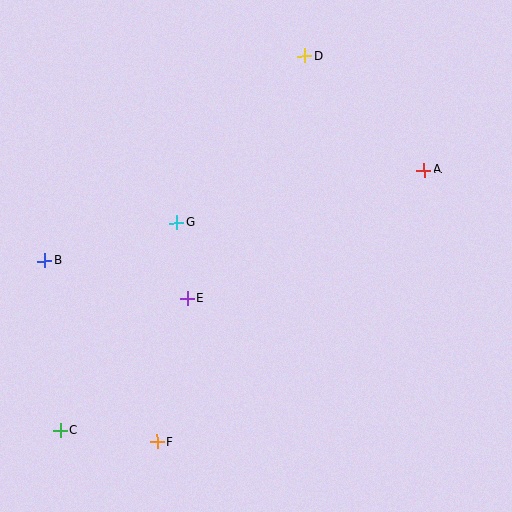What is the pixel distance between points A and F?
The distance between A and F is 381 pixels.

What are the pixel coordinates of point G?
Point G is at (177, 222).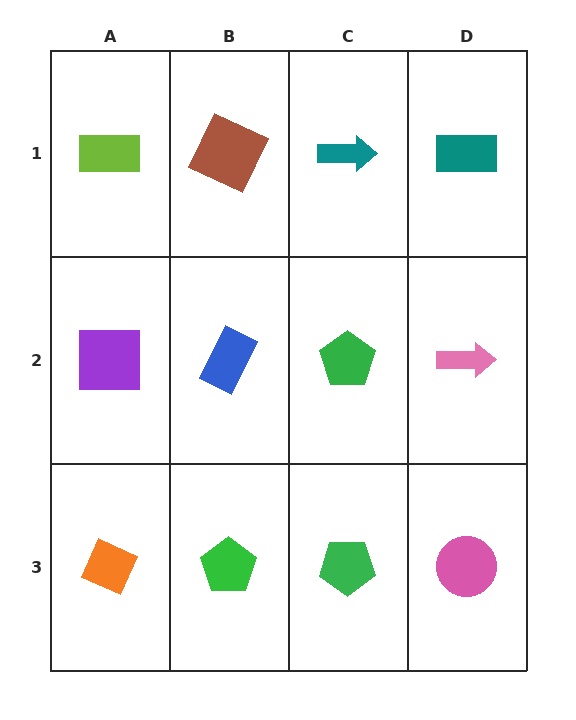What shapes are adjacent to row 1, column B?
A blue rectangle (row 2, column B), a lime rectangle (row 1, column A), a teal arrow (row 1, column C).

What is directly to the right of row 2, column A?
A blue rectangle.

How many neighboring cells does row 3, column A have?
2.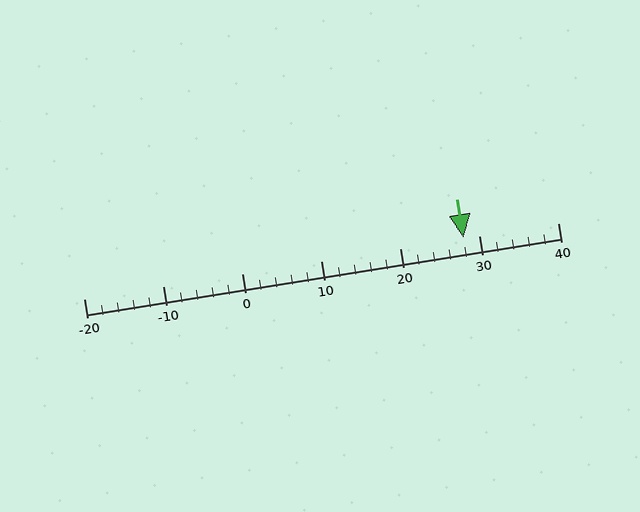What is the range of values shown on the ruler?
The ruler shows values from -20 to 40.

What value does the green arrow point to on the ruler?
The green arrow points to approximately 28.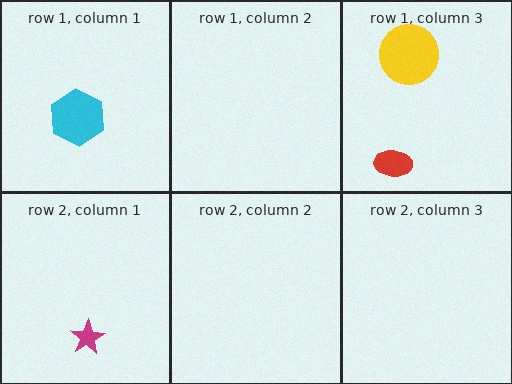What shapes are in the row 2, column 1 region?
The magenta star.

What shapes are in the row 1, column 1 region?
The cyan hexagon.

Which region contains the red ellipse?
The row 1, column 3 region.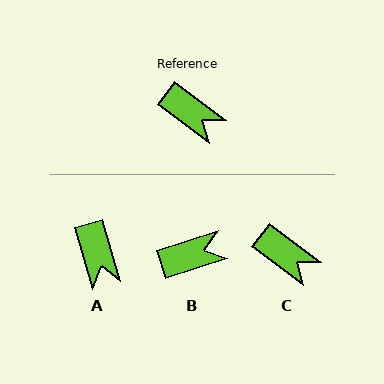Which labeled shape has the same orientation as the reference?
C.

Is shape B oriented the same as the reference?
No, it is off by about 54 degrees.